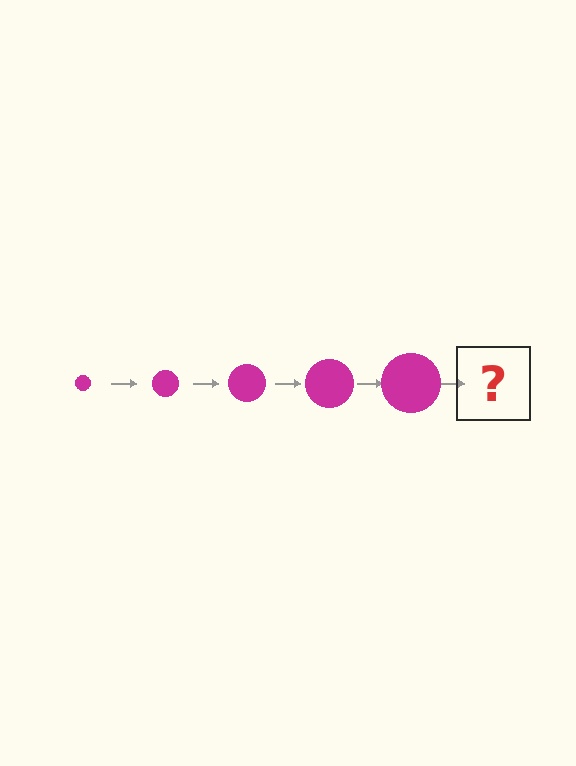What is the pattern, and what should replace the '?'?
The pattern is that the circle gets progressively larger each step. The '?' should be a magenta circle, larger than the previous one.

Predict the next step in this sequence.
The next step is a magenta circle, larger than the previous one.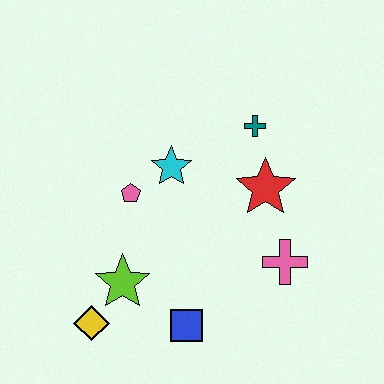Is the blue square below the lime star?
Yes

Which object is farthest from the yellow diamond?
The teal cross is farthest from the yellow diamond.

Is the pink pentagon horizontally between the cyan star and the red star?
No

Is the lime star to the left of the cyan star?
Yes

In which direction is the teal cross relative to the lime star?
The teal cross is above the lime star.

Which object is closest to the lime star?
The yellow diamond is closest to the lime star.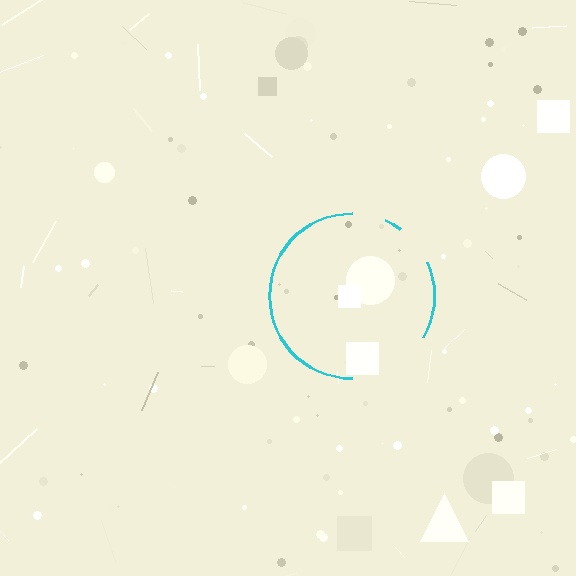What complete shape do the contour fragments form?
The contour fragments form a circle.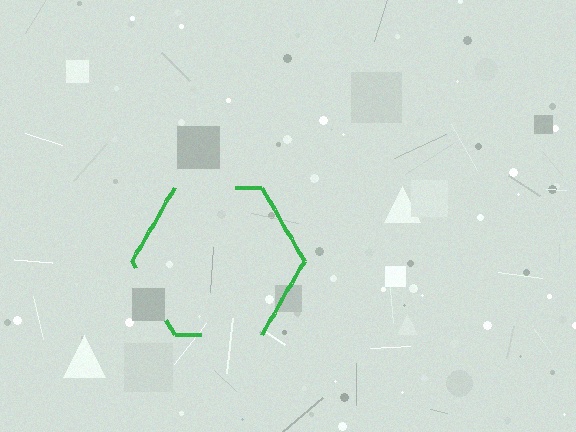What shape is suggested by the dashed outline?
The dashed outline suggests a hexagon.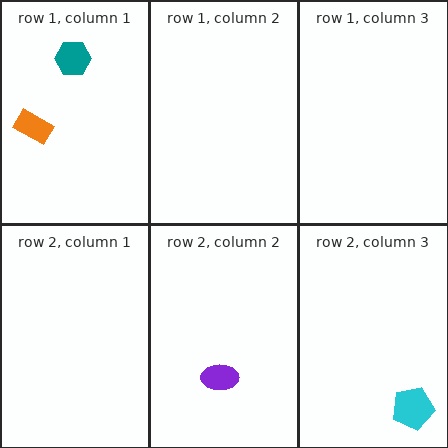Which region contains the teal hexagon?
The row 1, column 1 region.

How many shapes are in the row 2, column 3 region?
1.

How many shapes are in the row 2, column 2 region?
1.